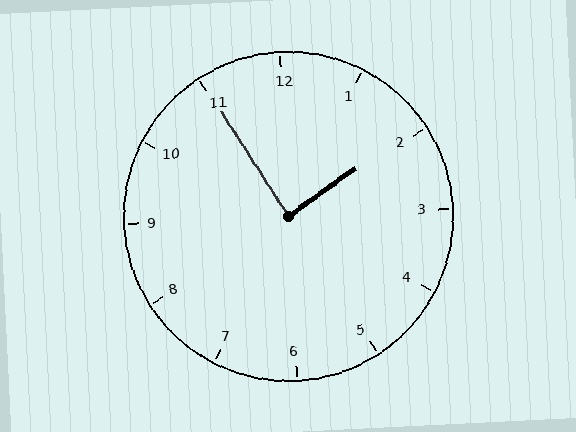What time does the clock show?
1:55.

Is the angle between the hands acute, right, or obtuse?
It is right.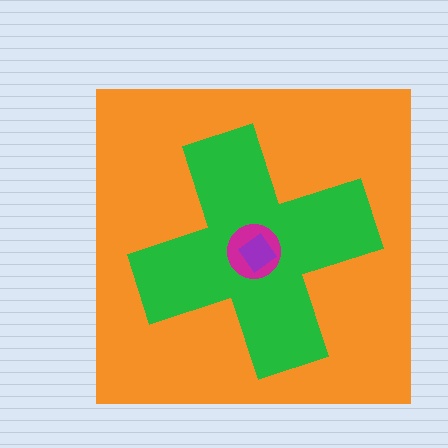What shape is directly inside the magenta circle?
The purple diamond.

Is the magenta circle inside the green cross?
Yes.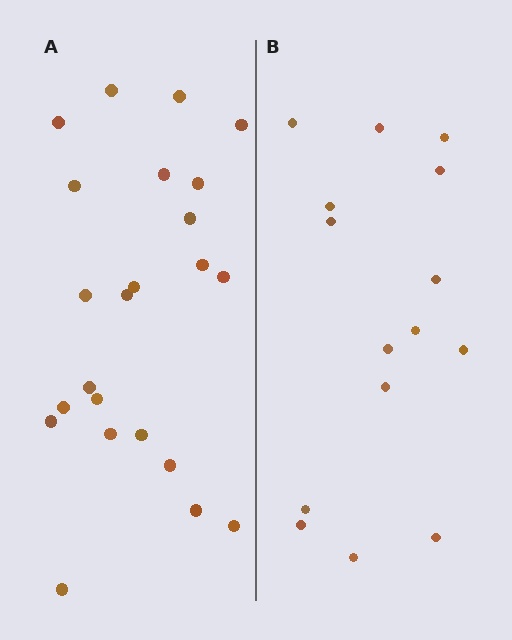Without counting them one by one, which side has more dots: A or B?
Region A (the left region) has more dots.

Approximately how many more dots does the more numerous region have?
Region A has roughly 8 or so more dots than region B.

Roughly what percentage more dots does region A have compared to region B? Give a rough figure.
About 55% more.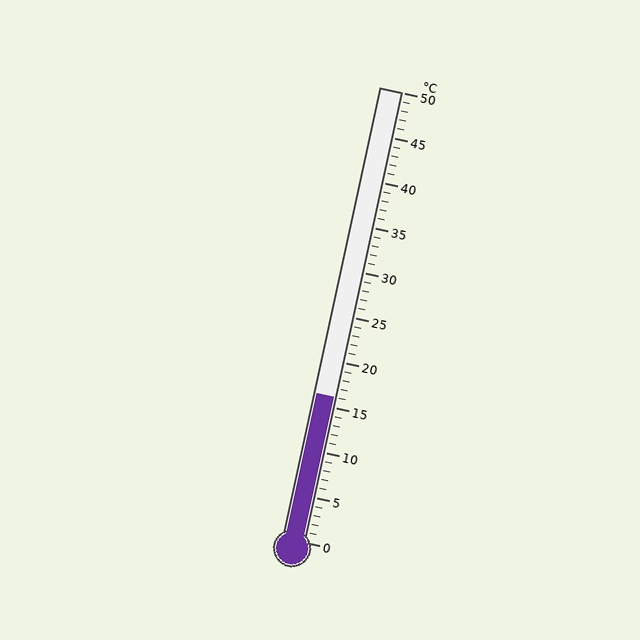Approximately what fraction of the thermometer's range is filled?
The thermometer is filled to approximately 30% of its range.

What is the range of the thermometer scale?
The thermometer scale ranges from 0°C to 50°C.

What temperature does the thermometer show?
The thermometer shows approximately 16°C.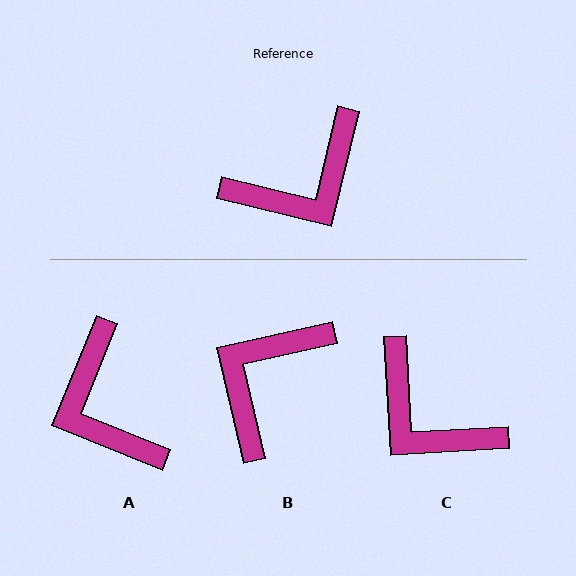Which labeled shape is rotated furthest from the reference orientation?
B, about 154 degrees away.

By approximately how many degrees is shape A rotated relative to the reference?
Approximately 98 degrees clockwise.